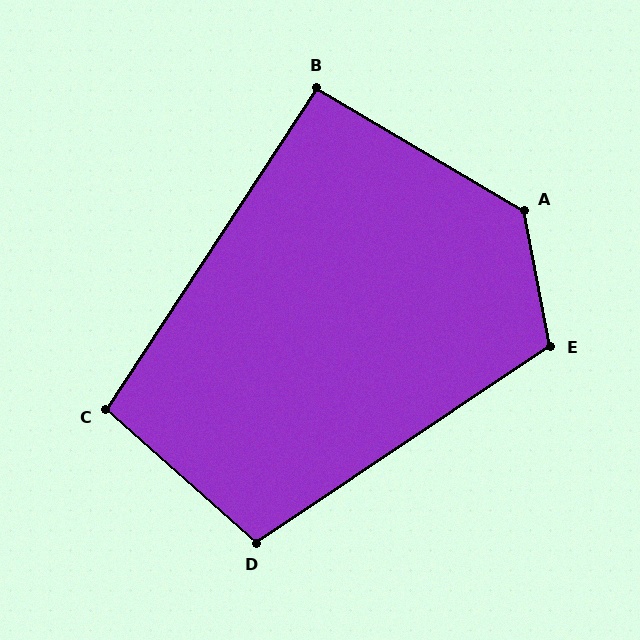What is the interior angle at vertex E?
Approximately 113 degrees (obtuse).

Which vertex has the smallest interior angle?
B, at approximately 93 degrees.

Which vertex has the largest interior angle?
A, at approximately 131 degrees.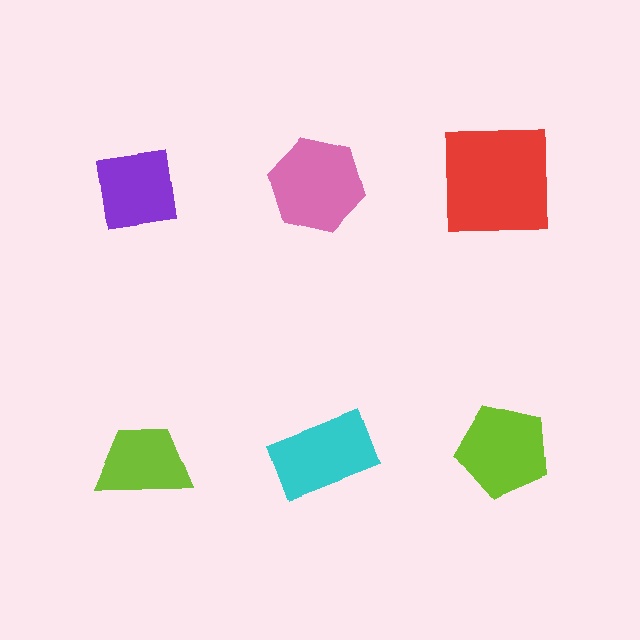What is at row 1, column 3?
A red square.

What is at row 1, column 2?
A pink hexagon.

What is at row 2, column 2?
A cyan rectangle.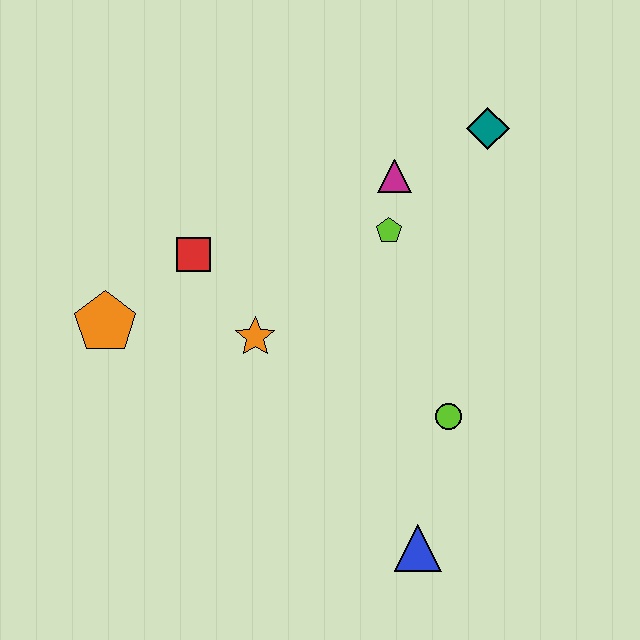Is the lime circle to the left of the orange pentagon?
No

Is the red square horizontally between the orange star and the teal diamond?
No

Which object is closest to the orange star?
The red square is closest to the orange star.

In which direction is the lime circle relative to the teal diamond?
The lime circle is below the teal diamond.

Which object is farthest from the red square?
The blue triangle is farthest from the red square.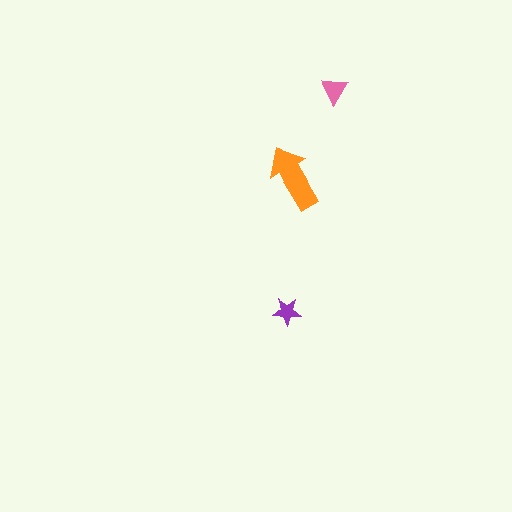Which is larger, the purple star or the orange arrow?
The orange arrow.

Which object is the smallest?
The purple star.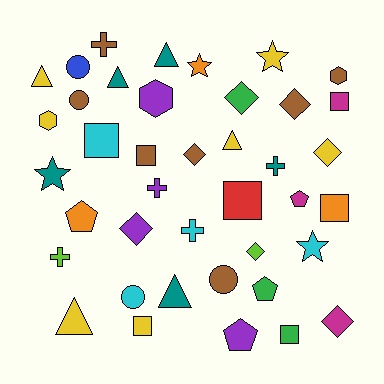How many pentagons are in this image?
There are 4 pentagons.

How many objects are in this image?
There are 40 objects.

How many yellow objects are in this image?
There are 7 yellow objects.